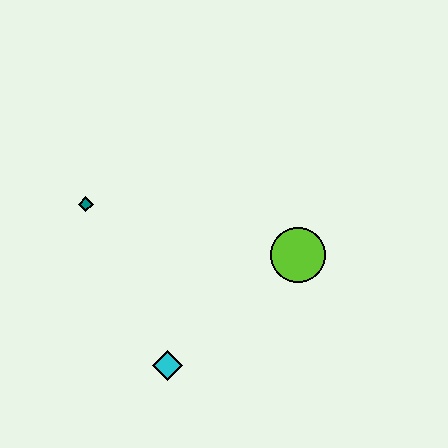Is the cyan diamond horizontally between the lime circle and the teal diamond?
Yes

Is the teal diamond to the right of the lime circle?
No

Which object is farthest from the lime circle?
The teal diamond is farthest from the lime circle.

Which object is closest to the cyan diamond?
The lime circle is closest to the cyan diamond.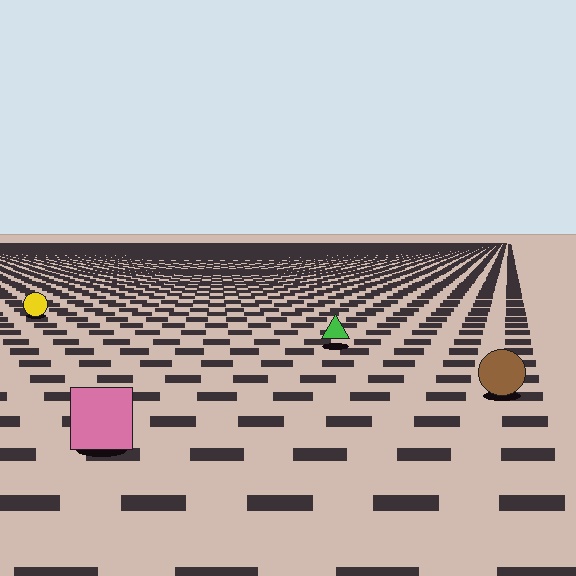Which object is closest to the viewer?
The pink square is closest. The texture marks near it are larger and more spread out.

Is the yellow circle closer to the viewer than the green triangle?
No. The green triangle is closer — you can tell from the texture gradient: the ground texture is coarser near it.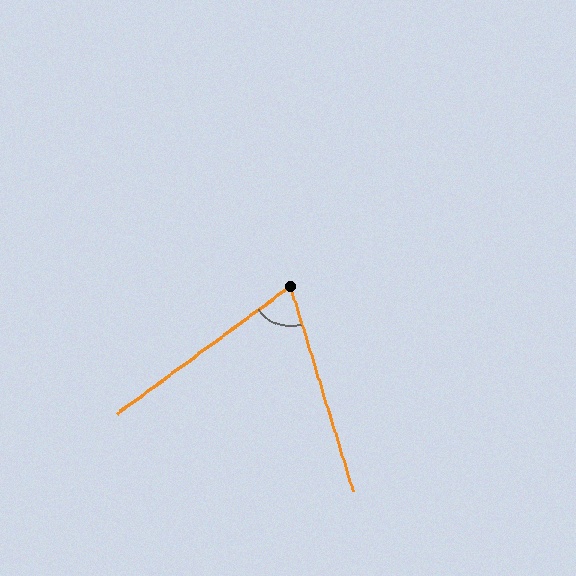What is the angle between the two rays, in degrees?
Approximately 71 degrees.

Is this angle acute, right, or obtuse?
It is acute.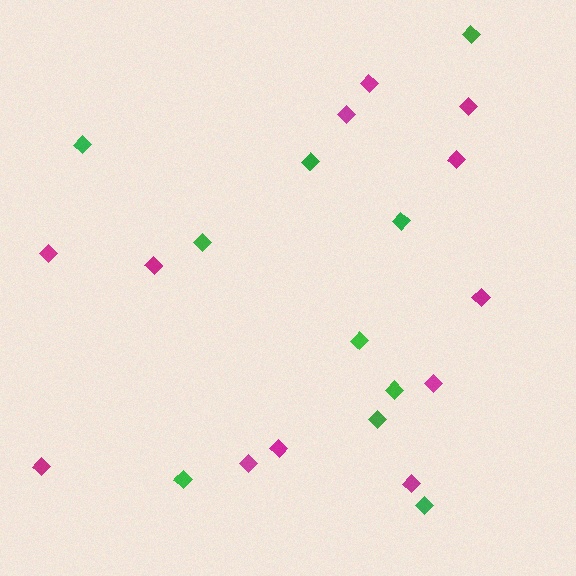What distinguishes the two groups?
There are 2 groups: one group of magenta diamonds (12) and one group of green diamonds (10).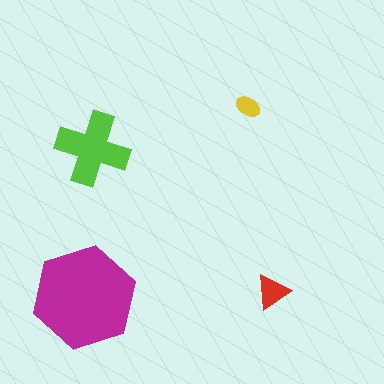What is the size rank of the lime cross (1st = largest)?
2nd.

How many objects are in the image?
There are 4 objects in the image.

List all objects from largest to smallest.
The magenta hexagon, the lime cross, the red triangle, the yellow ellipse.